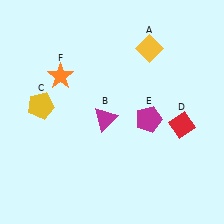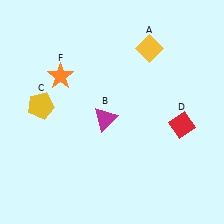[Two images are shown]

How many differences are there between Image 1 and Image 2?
There is 1 difference between the two images.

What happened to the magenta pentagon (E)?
The magenta pentagon (E) was removed in Image 2. It was in the bottom-right area of Image 1.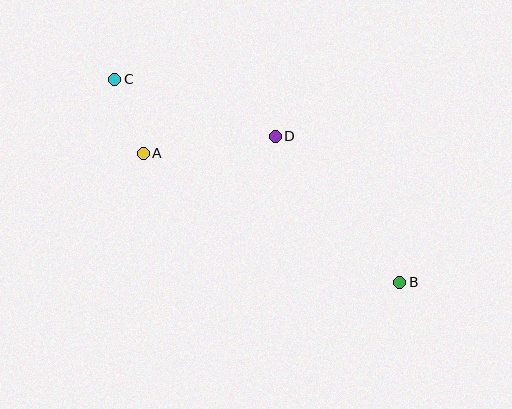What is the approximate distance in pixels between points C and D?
The distance between C and D is approximately 170 pixels.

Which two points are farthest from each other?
Points B and C are farthest from each other.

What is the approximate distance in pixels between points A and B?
The distance between A and B is approximately 287 pixels.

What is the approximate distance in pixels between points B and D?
The distance between B and D is approximately 192 pixels.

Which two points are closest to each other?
Points A and C are closest to each other.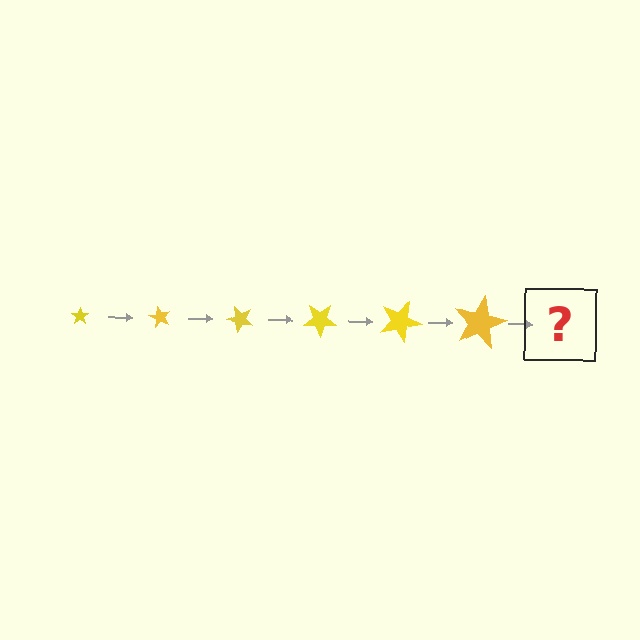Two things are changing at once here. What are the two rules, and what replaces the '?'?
The two rules are that the star grows larger each step and it rotates 60 degrees each step. The '?' should be a star, larger than the previous one and rotated 360 degrees from the start.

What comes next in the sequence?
The next element should be a star, larger than the previous one and rotated 360 degrees from the start.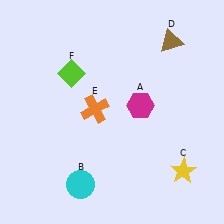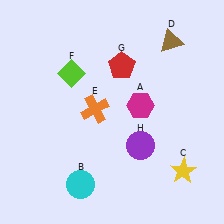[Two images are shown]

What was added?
A red pentagon (G), a purple circle (H) were added in Image 2.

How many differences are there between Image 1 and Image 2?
There are 2 differences between the two images.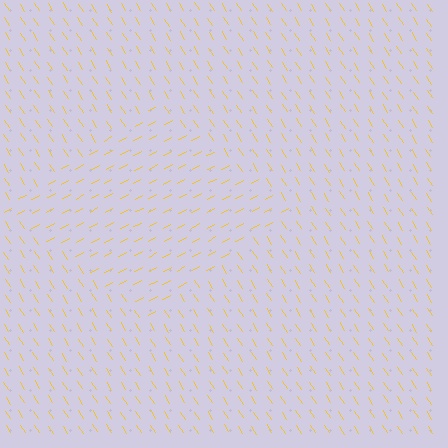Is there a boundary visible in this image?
Yes, there is a texture boundary formed by a change in line orientation.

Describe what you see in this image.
The image is filled with small yellow line segments. A diamond region in the image has lines oriented differently from the surrounding lines, creating a visible texture boundary.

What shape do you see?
I see a diamond.